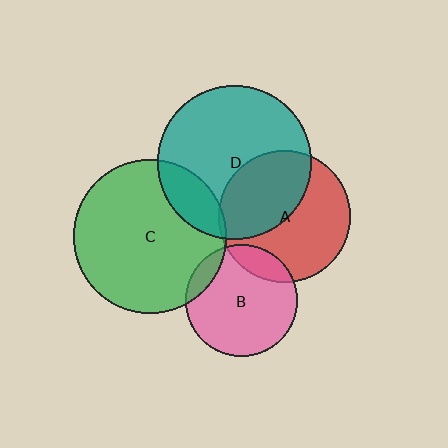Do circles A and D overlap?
Yes.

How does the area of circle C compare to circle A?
Approximately 1.4 times.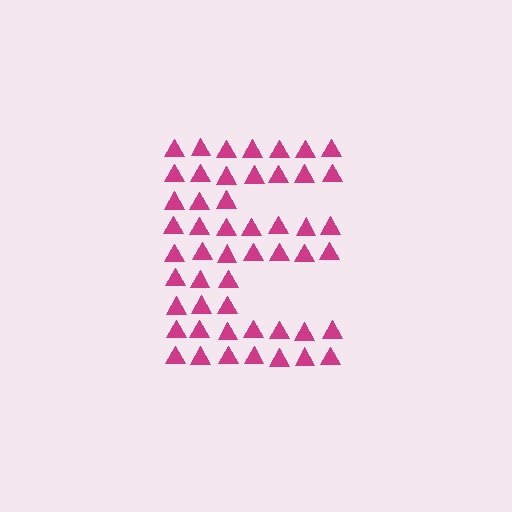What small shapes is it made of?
It is made of small triangles.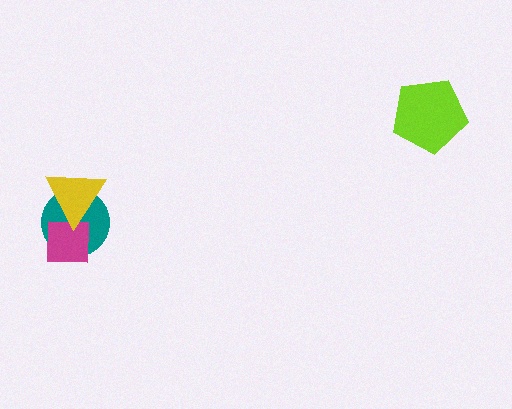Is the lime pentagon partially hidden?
No, no other shape covers it.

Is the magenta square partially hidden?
Yes, it is partially covered by another shape.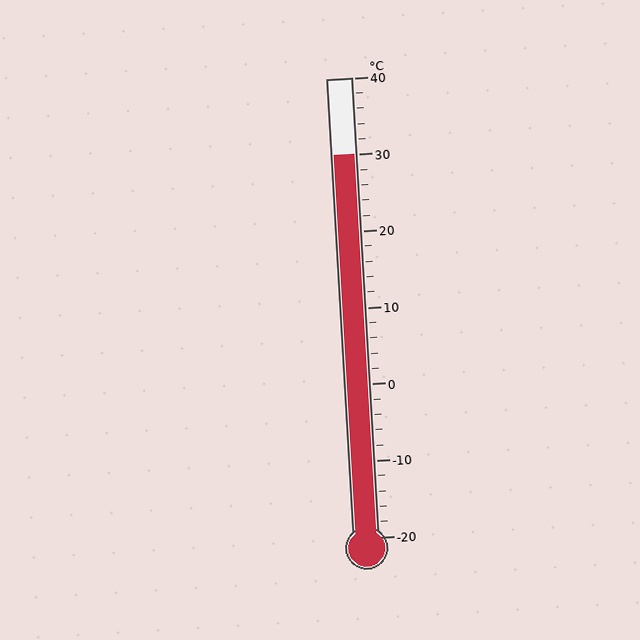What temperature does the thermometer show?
The thermometer shows approximately 30°C.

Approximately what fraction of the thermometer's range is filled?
The thermometer is filled to approximately 85% of its range.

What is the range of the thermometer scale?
The thermometer scale ranges from -20°C to 40°C.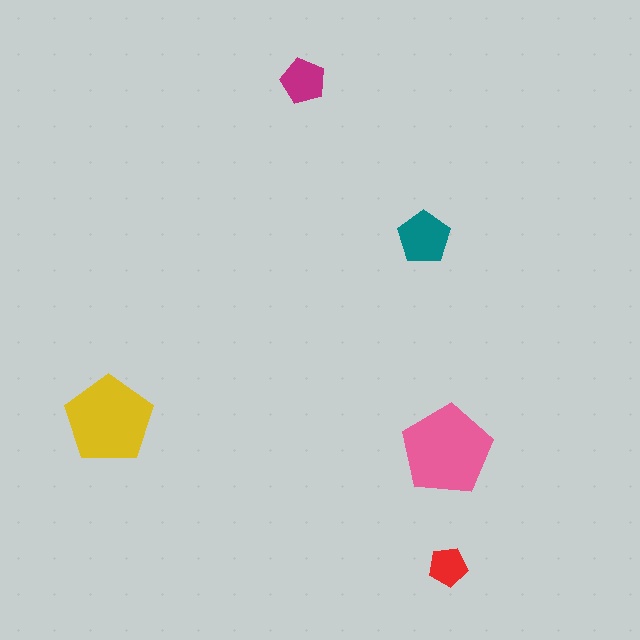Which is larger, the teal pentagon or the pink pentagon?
The pink one.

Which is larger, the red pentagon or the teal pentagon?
The teal one.